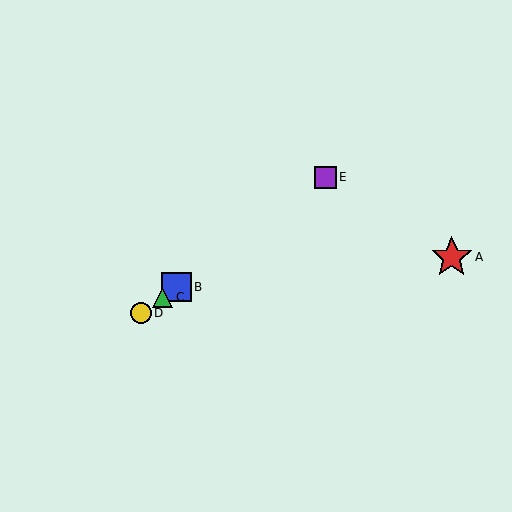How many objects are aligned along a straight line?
4 objects (B, C, D, E) are aligned along a straight line.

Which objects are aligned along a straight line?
Objects B, C, D, E are aligned along a straight line.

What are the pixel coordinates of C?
Object C is at (163, 297).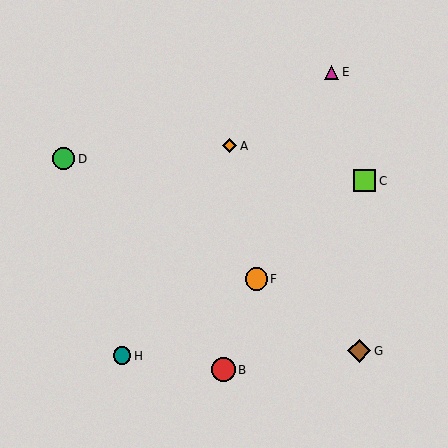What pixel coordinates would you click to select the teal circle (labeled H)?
Click at (122, 356) to select the teal circle H.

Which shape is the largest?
The red circle (labeled B) is the largest.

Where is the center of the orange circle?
The center of the orange circle is at (256, 279).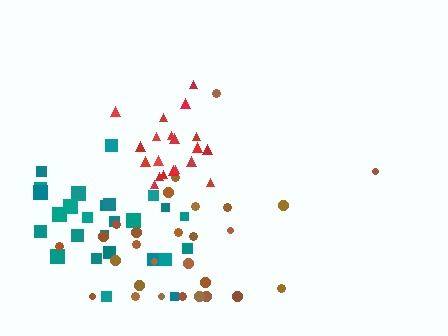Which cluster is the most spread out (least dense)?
Brown.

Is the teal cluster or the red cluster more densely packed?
Red.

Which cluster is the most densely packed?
Red.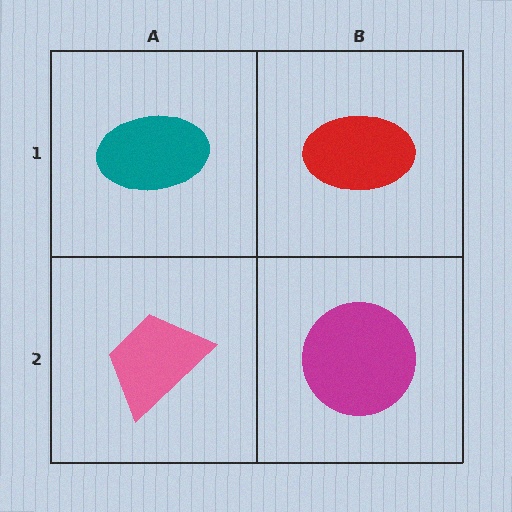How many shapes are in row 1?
2 shapes.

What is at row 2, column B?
A magenta circle.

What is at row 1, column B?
A red ellipse.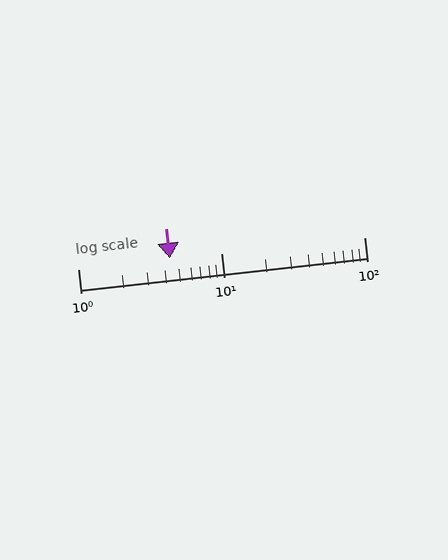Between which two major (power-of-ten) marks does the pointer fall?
The pointer is between 1 and 10.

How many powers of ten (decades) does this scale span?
The scale spans 2 decades, from 1 to 100.